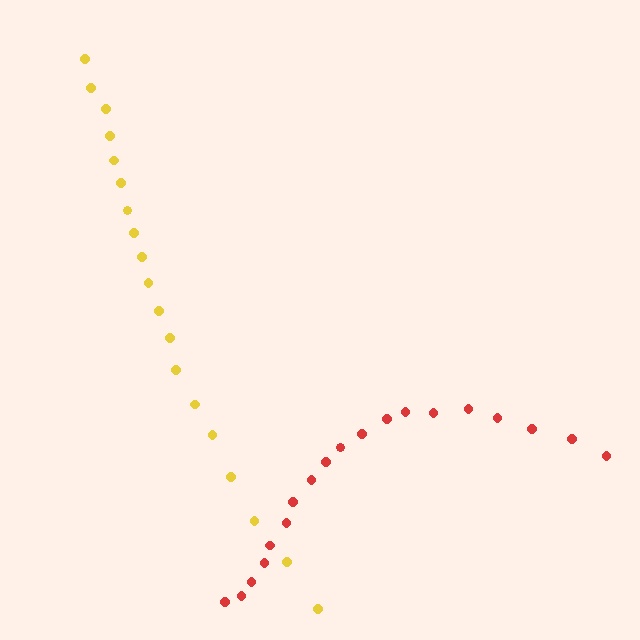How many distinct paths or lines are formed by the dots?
There are 2 distinct paths.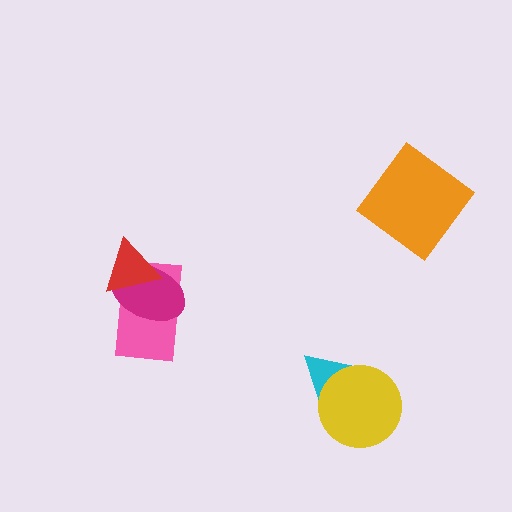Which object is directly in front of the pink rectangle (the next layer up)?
The magenta ellipse is directly in front of the pink rectangle.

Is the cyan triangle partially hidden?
Yes, it is partially covered by another shape.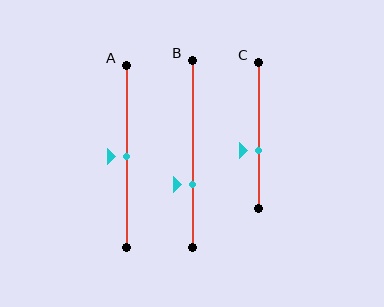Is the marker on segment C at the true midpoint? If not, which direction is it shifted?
No, the marker on segment C is shifted downward by about 10% of the segment length.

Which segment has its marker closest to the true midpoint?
Segment A has its marker closest to the true midpoint.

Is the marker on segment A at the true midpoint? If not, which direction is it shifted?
Yes, the marker on segment A is at the true midpoint.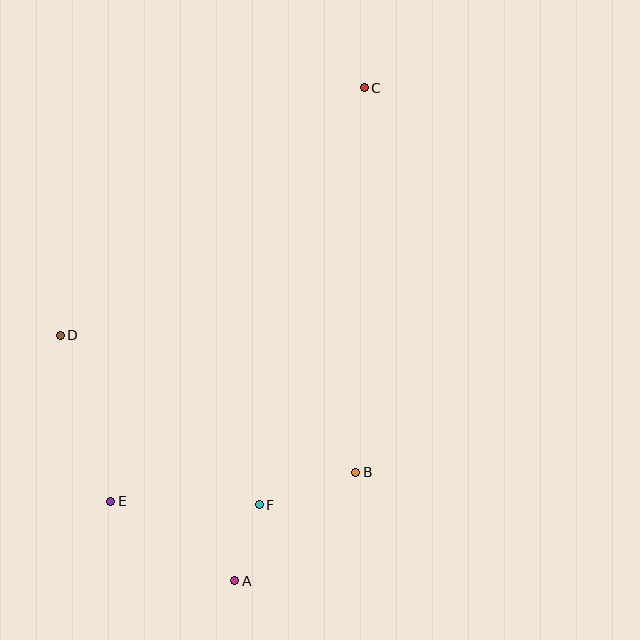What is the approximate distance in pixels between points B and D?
The distance between B and D is approximately 325 pixels.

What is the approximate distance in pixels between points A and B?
The distance between A and B is approximately 163 pixels.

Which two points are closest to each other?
Points A and F are closest to each other.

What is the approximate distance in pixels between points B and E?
The distance between B and E is approximately 246 pixels.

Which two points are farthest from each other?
Points A and C are farthest from each other.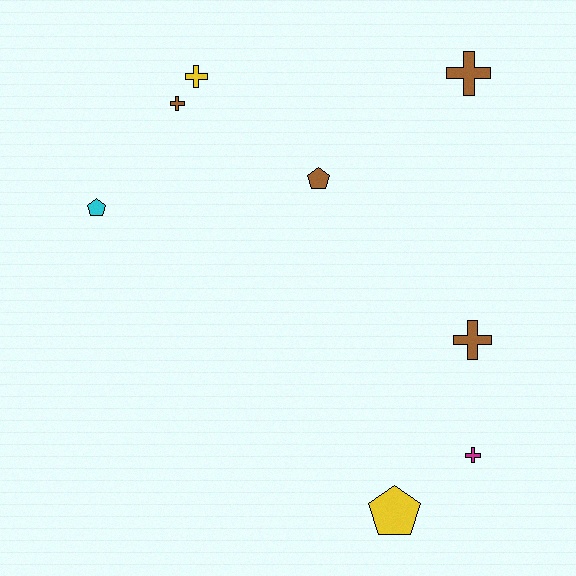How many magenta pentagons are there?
There are no magenta pentagons.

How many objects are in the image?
There are 8 objects.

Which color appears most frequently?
Brown, with 4 objects.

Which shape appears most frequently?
Cross, with 5 objects.